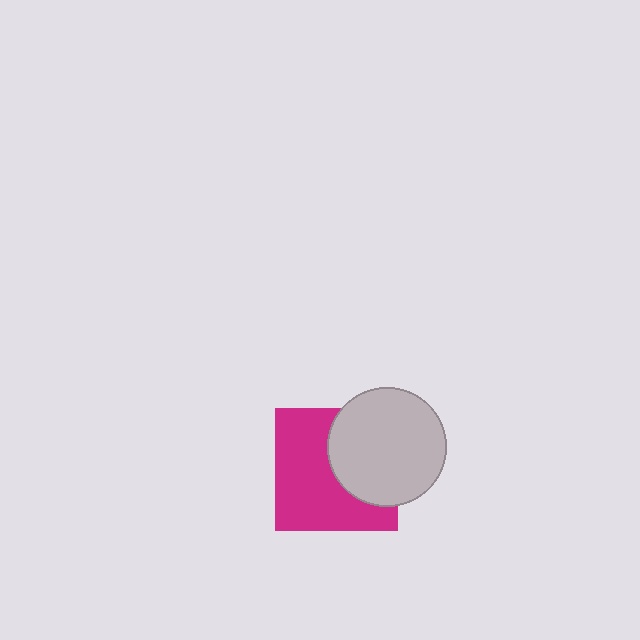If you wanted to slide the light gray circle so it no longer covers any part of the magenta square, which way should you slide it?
Slide it right — that is the most direct way to separate the two shapes.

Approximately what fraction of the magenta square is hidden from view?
Roughly 40% of the magenta square is hidden behind the light gray circle.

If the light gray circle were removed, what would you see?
You would see the complete magenta square.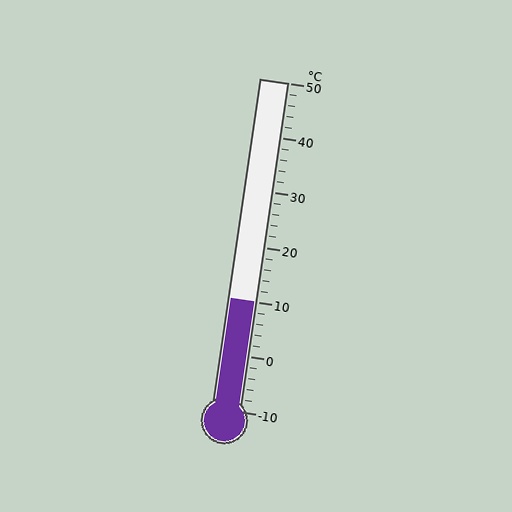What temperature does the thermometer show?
The thermometer shows approximately 10°C.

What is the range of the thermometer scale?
The thermometer scale ranges from -10°C to 50°C.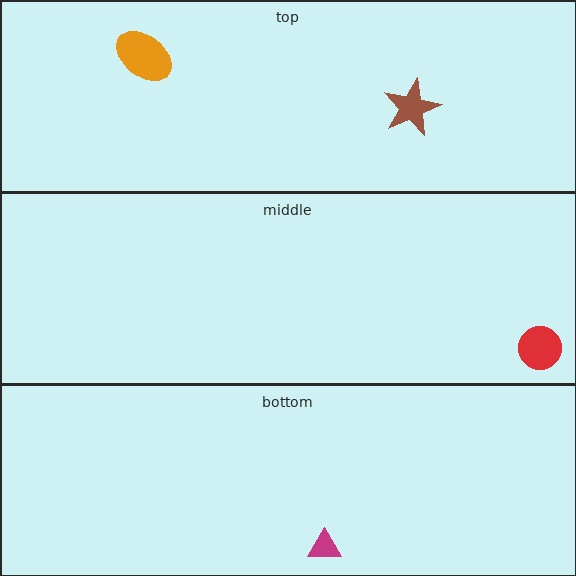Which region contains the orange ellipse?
The top region.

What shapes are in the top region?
The brown star, the orange ellipse.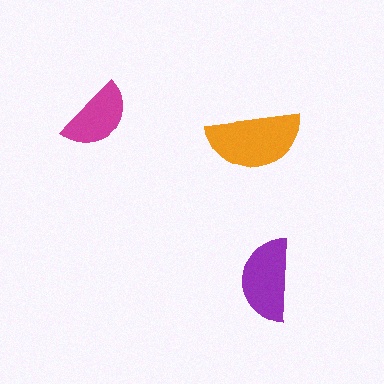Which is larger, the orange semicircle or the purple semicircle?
The orange one.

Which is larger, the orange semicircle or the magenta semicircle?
The orange one.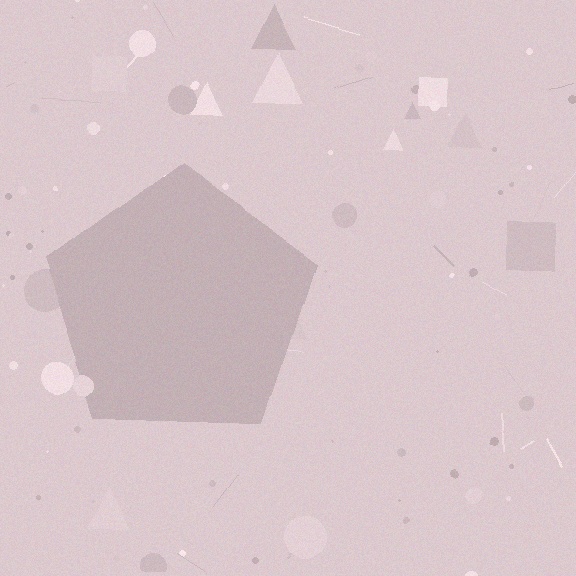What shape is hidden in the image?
A pentagon is hidden in the image.